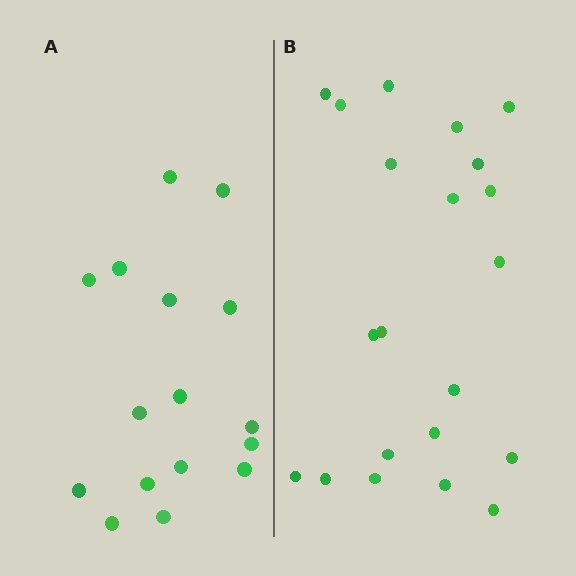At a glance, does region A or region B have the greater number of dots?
Region B (the right region) has more dots.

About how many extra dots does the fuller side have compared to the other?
Region B has about 5 more dots than region A.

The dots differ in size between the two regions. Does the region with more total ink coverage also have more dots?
No. Region A has more total ink coverage because its dots are larger, but region B actually contains more individual dots. Total area can be misleading — the number of items is what matters here.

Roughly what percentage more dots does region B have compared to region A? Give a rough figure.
About 30% more.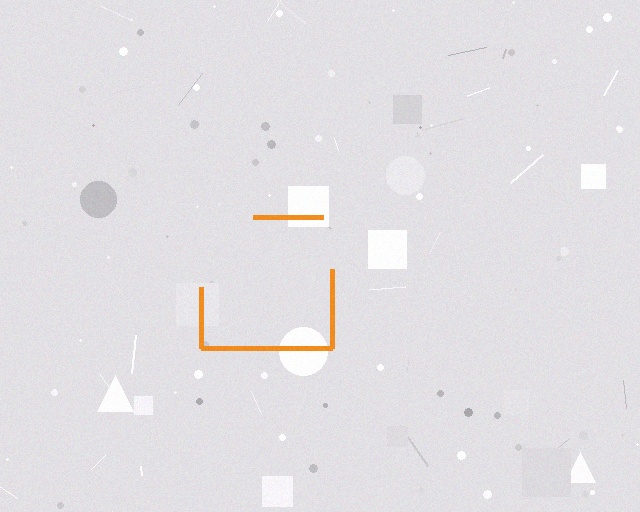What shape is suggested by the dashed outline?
The dashed outline suggests a square.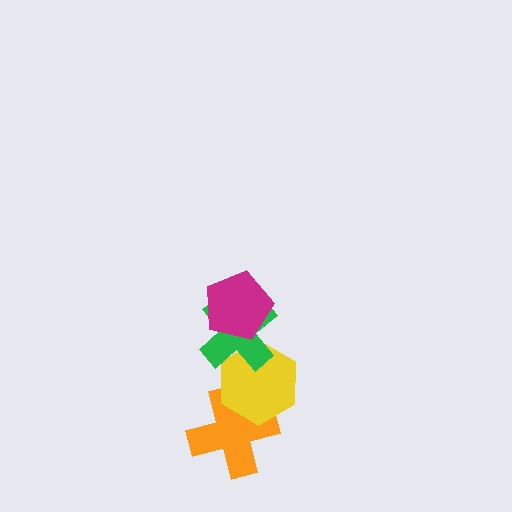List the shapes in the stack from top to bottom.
From top to bottom: the magenta pentagon, the green cross, the yellow hexagon, the orange cross.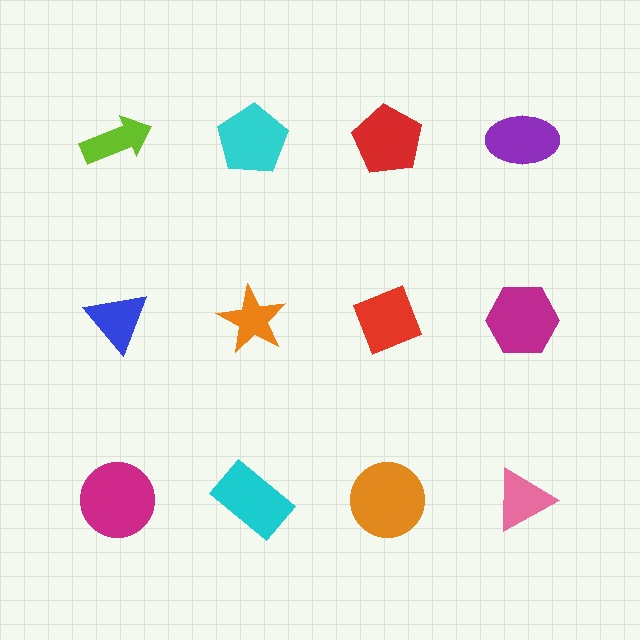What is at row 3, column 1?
A magenta circle.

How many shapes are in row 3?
4 shapes.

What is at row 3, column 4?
A pink triangle.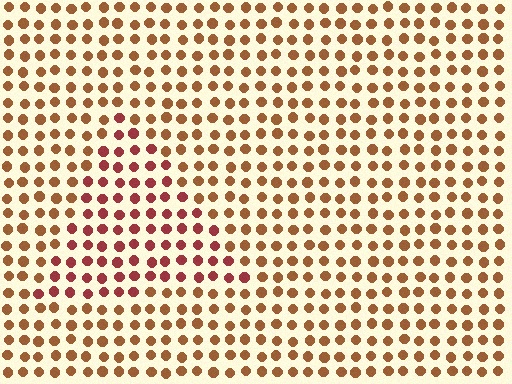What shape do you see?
I see a triangle.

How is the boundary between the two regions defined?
The boundary is defined purely by a slight shift in hue (about 30 degrees). Spacing, size, and orientation are identical on both sides.